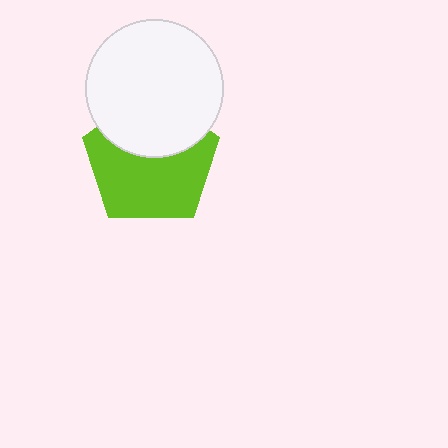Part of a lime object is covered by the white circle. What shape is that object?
It is a pentagon.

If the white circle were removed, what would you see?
You would see the complete lime pentagon.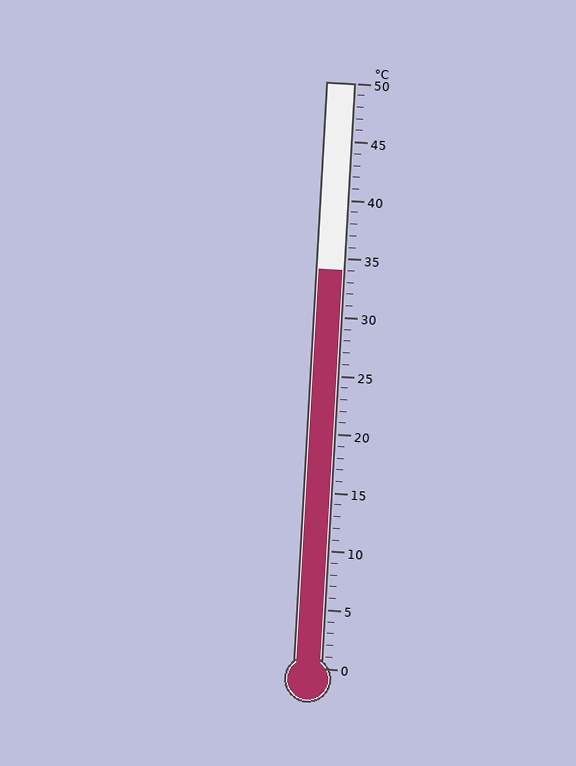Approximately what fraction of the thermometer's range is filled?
The thermometer is filled to approximately 70% of its range.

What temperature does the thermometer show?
The thermometer shows approximately 34°C.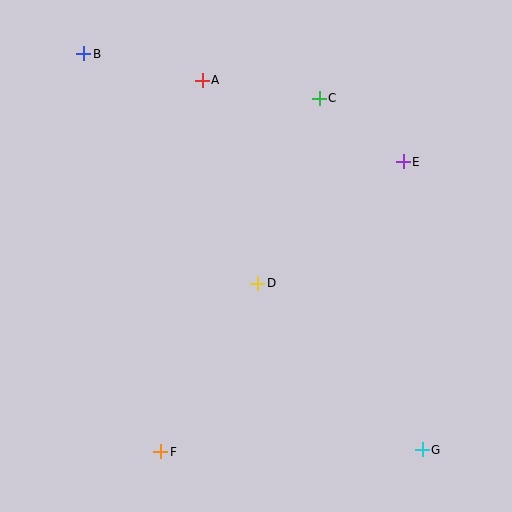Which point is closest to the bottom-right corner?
Point G is closest to the bottom-right corner.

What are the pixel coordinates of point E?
Point E is at (403, 162).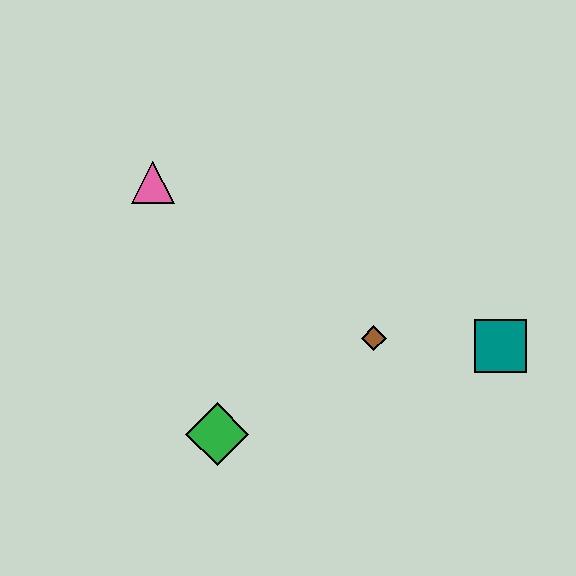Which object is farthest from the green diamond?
The teal square is farthest from the green diamond.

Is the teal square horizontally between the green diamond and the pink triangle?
No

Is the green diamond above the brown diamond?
No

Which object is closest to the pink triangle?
The green diamond is closest to the pink triangle.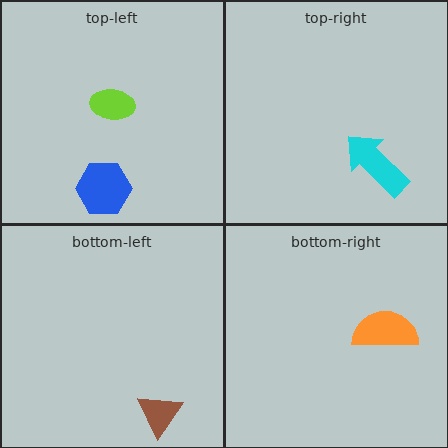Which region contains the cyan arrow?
The top-right region.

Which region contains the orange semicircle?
The bottom-right region.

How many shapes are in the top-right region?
1.